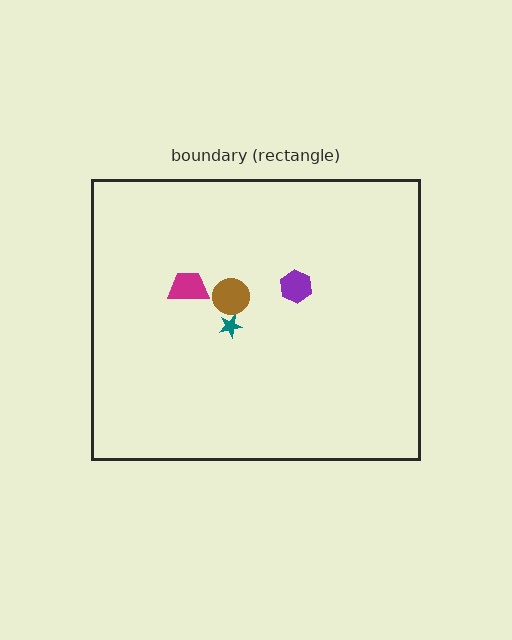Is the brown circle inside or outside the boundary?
Inside.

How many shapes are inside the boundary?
4 inside, 0 outside.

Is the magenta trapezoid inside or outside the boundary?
Inside.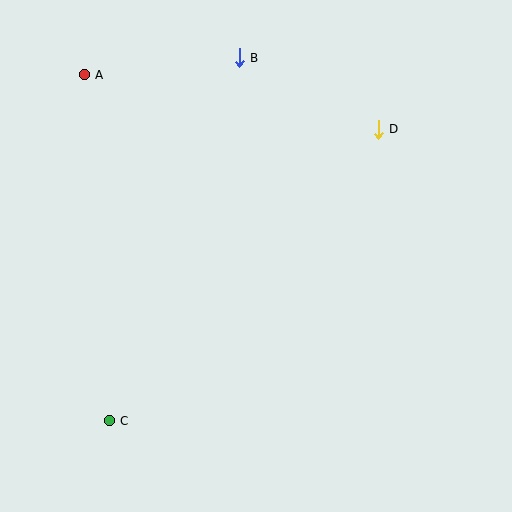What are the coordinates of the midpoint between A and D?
The midpoint between A and D is at (231, 102).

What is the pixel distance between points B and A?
The distance between B and A is 156 pixels.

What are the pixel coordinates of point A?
Point A is at (84, 75).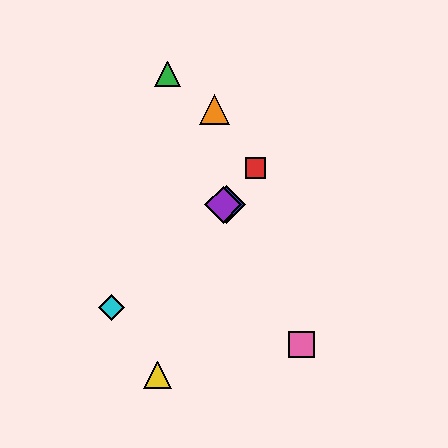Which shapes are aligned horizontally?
The blue diamond, the purple diamond are aligned horizontally.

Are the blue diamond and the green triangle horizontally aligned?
No, the blue diamond is at y≈205 and the green triangle is at y≈74.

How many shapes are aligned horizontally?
2 shapes (the blue diamond, the purple diamond) are aligned horizontally.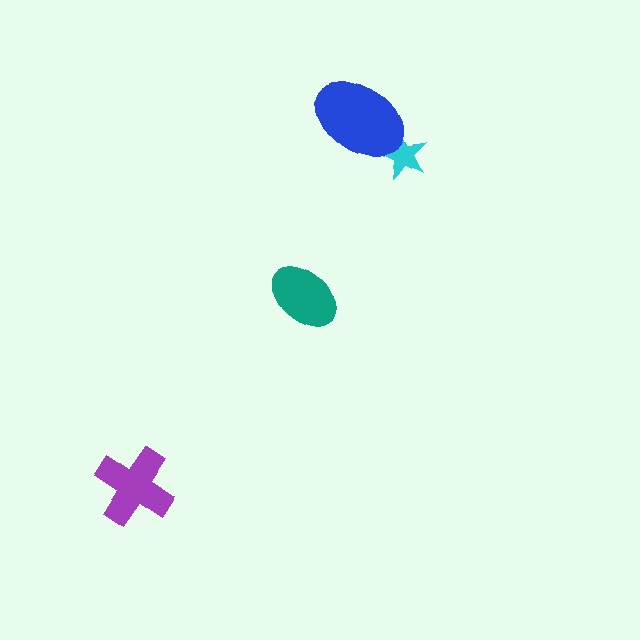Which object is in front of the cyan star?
The blue ellipse is in front of the cyan star.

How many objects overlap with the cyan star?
1 object overlaps with the cyan star.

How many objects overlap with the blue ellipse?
1 object overlaps with the blue ellipse.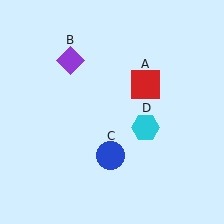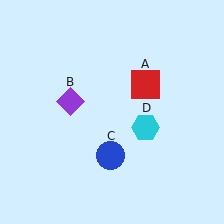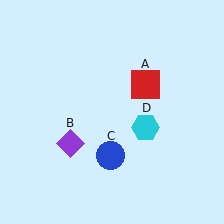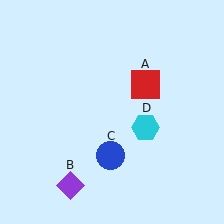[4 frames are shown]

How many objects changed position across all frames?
1 object changed position: purple diamond (object B).